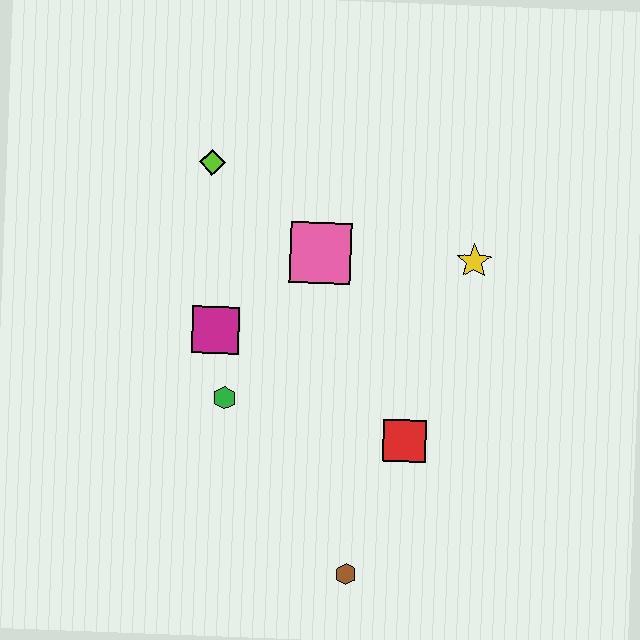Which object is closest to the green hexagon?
The magenta square is closest to the green hexagon.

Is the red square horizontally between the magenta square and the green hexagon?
No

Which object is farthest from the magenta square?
The brown hexagon is farthest from the magenta square.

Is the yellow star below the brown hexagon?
No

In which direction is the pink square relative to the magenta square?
The pink square is to the right of the magenta square.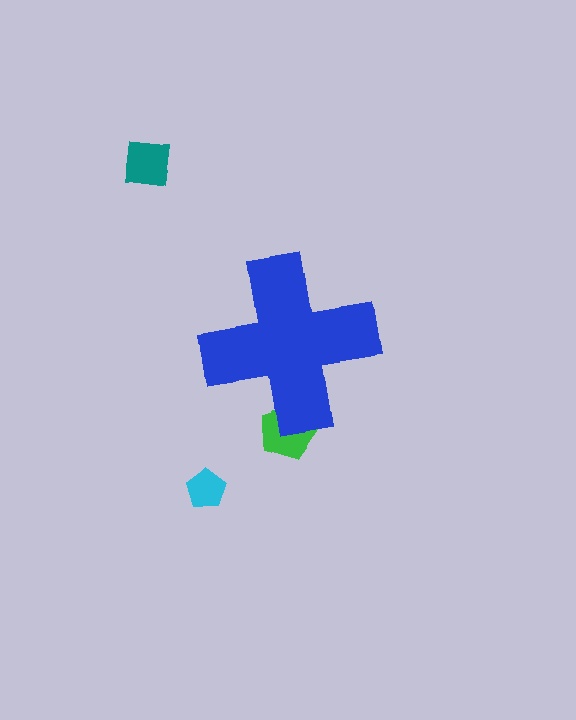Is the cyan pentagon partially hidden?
No, the cyan pentagon is fully visible.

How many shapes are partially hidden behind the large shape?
1 shape is partially hidden.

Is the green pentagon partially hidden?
Yes, the green pentagon is partially hidden behind the blue cross.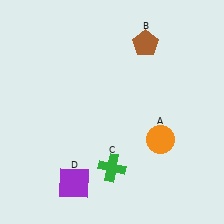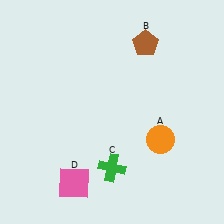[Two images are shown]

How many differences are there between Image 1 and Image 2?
There is 1 difference between the two images.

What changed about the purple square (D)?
In Image 1, D is purple. In Image 2, it changed to pink.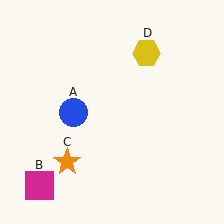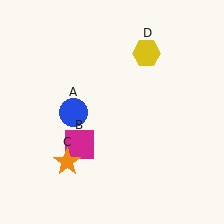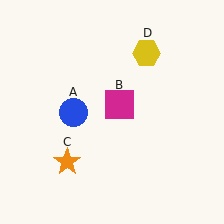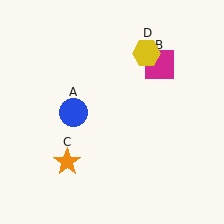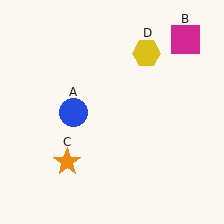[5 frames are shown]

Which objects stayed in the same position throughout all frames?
Blue circle (object A) and orange star (object C) and yellow hexagon (object D) remained stationary.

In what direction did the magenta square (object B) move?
The magenta square (object B) moved up and to the right.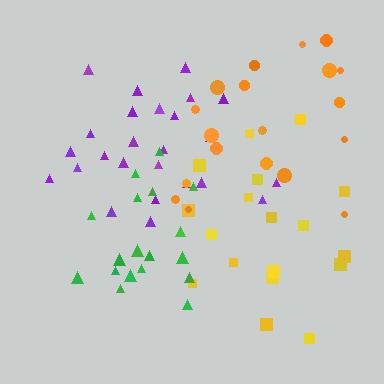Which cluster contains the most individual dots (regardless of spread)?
Purple (25).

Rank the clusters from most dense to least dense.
green, purple, yellow, orange.